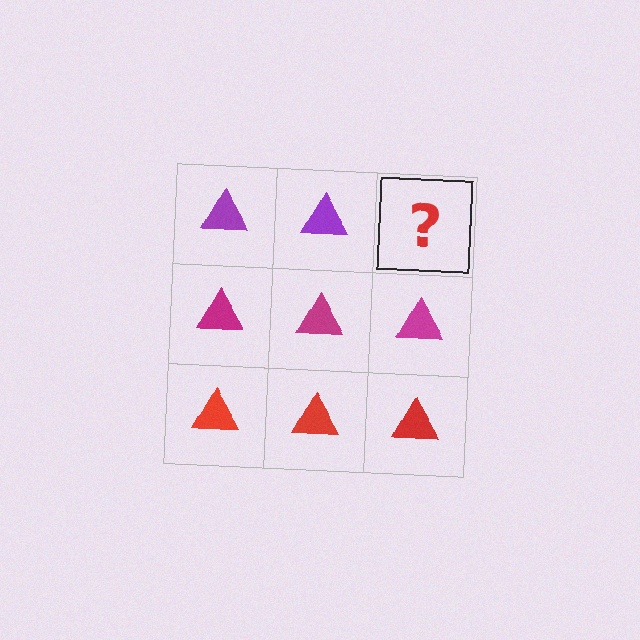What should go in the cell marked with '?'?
The missing cell should contain a purple triangle.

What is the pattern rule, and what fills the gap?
The rule is that each row has a consistent color. The gap should be filled with a purple triangle.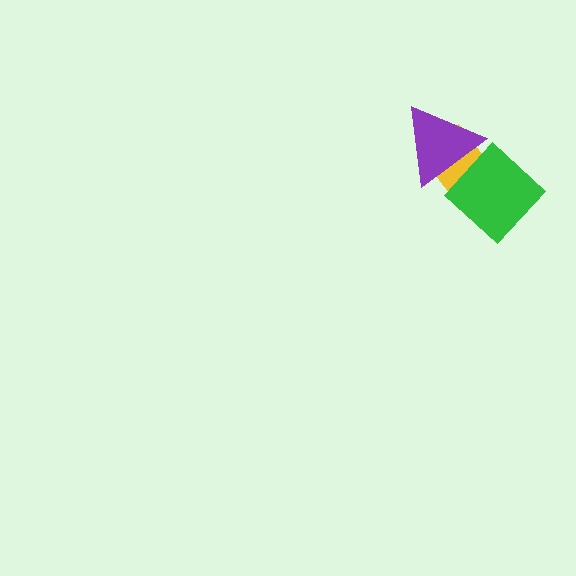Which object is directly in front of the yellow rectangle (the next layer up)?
The purple triangle is directly in front of the yellow rectangle.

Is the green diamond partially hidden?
No, no other shape covers it.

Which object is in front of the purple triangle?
The green diamond is in front of the purple triangle.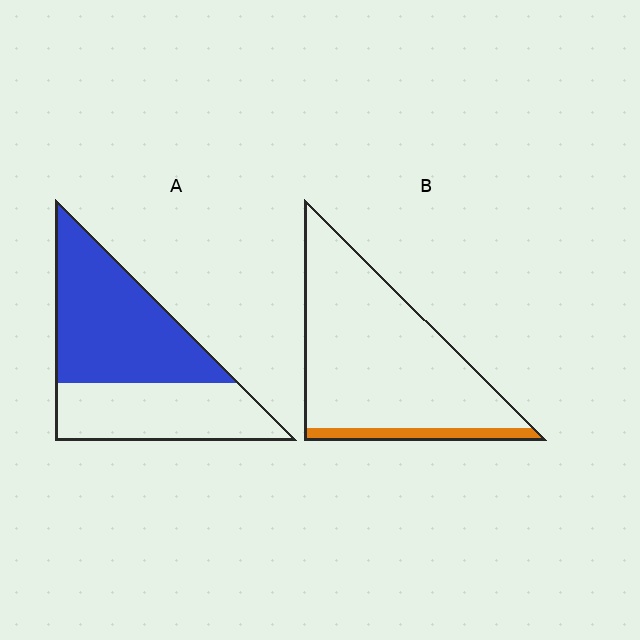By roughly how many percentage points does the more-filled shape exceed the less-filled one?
By roughly 45 percentage points (A over B).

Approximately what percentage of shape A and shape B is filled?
A is approximately 60% and B is approximately 10%.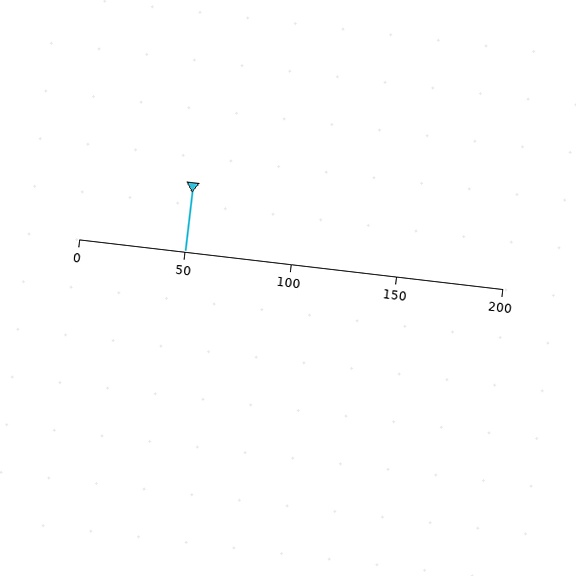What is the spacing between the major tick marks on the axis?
The major ticks are spaced 50 apart.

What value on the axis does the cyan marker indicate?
The marker indicates approximately 50.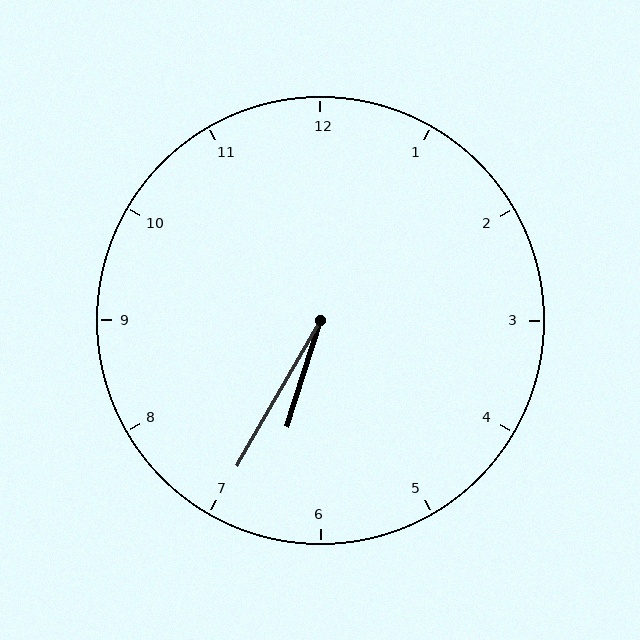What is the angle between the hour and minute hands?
Approximately 12 degrees.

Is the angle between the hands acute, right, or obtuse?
It is acute.